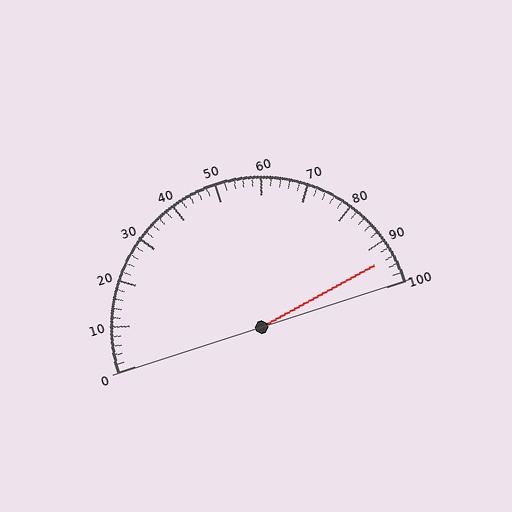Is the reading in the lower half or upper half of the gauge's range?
The reading is in the upper half of the range (0 to 100).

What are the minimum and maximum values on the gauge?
The gauge ranges from 0 to 100.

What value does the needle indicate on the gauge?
The needle indicates approximately 94.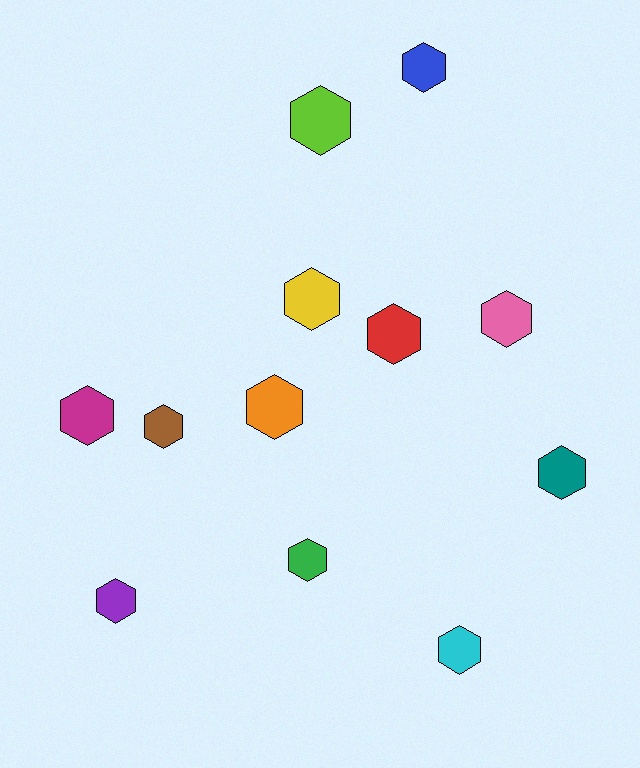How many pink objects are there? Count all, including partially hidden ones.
There is 1 pink object.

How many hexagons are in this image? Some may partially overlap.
There are 12 hexagons.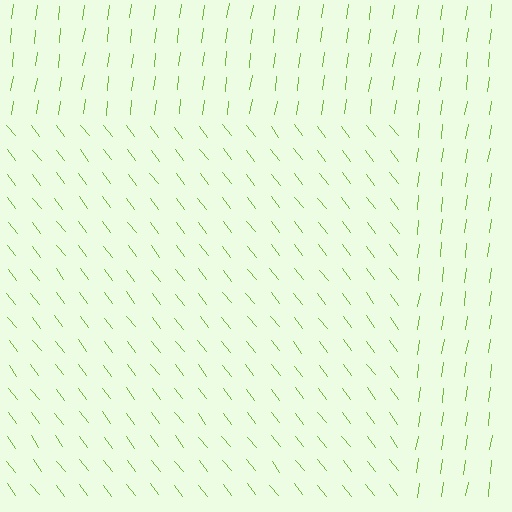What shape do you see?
I see a rectangle.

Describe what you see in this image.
The image is filled with small lime line segments. A rectangle region in the image has lines oriented differently from the surrounding lines, creating a visible texture boundary.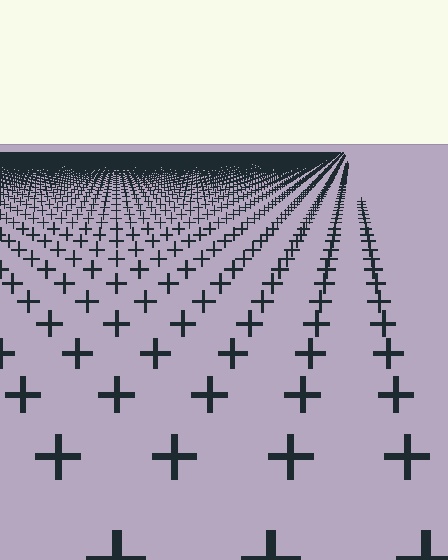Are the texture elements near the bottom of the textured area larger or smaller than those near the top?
Larger. Near the bottom, elements are closer to the viewer and appear at a bigger on-screen size.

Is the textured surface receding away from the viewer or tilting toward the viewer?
The surface is receding away from the viewer. Texture elements get smaller and denser toward the top.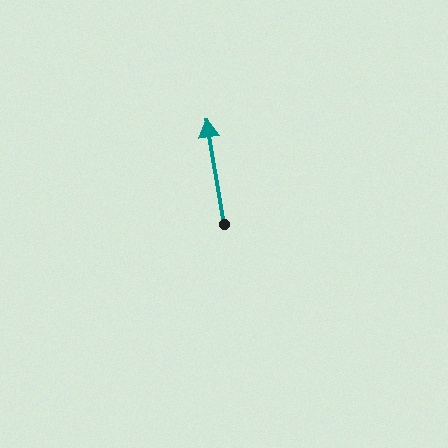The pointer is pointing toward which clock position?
Roughly 12 o'clock.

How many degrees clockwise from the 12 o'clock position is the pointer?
Approximately 350 degrees.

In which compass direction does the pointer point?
North.